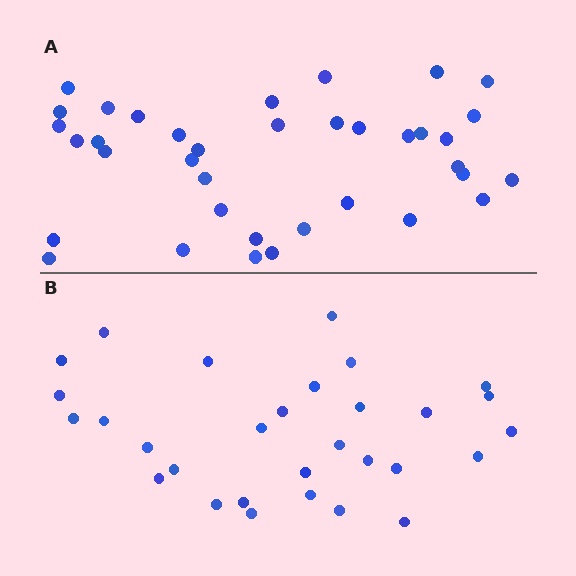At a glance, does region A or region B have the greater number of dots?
Region A (the top region) has more dots.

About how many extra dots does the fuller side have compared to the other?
Region A has roughly 8 or so more dots than region B.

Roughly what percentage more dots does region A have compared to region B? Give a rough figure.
About 25% more.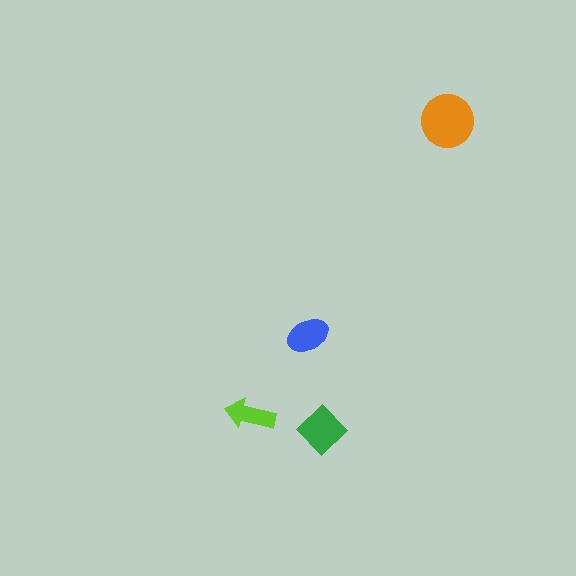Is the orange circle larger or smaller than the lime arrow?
Larger.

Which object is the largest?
The orange circle.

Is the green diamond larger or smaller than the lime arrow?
Larger.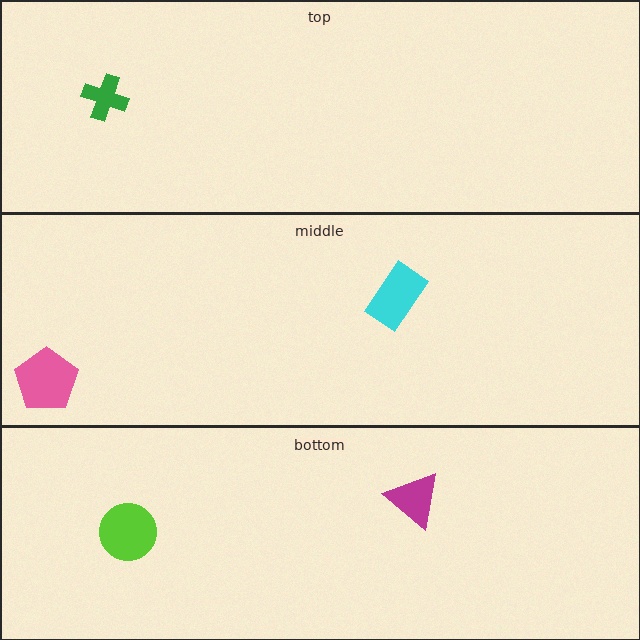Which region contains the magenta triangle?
The bottom region.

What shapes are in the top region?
The green cross.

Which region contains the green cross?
The top region.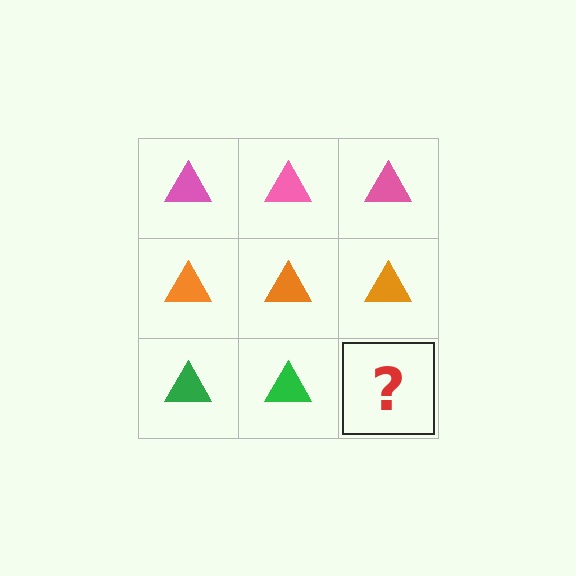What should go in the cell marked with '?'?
The missing cell should contain a green triangle.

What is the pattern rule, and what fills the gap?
The rule is that each row has a consistent color. The gap should be filled with a green triangle.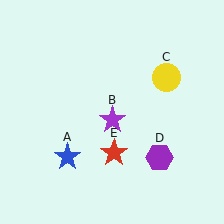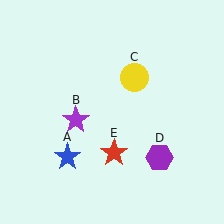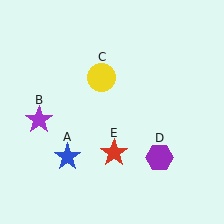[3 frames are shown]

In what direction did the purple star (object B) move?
The purple star (object B) moved left.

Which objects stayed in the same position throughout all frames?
Blue star (object A) and purple hexagon (object D) and red star (object E) remained stationary.